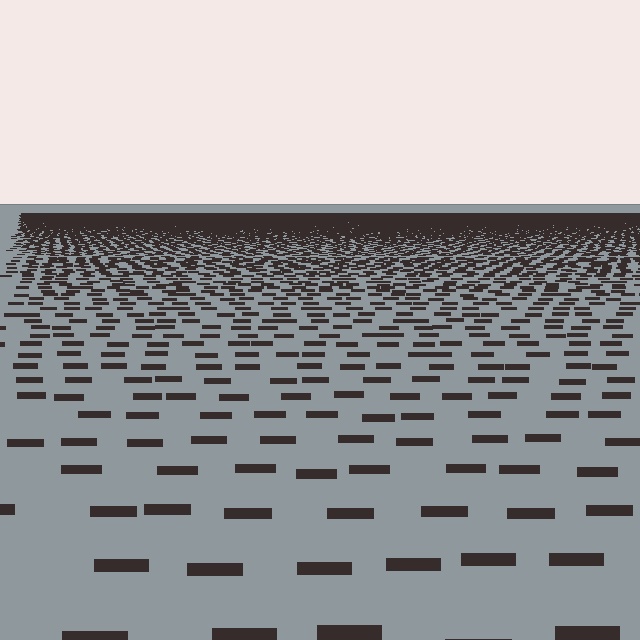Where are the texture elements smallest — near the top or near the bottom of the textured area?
Near the top.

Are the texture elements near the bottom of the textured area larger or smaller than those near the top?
Larger. Near the bottom, elements are closer to the viewer and appear at a bigger on-screen size.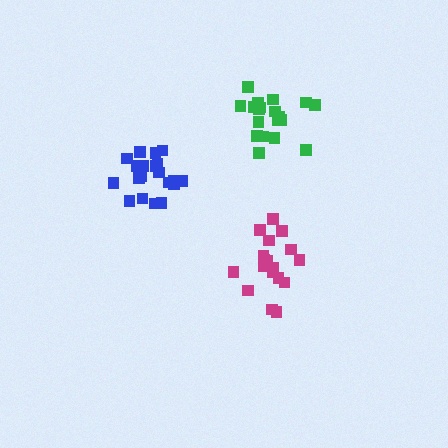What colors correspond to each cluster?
The clusters are colored: blue, magenta, green.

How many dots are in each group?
Group 1: 20 dots, Group 2: 19 dots, Group 3: 19 dots (58 total).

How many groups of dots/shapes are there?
There are 3 groups.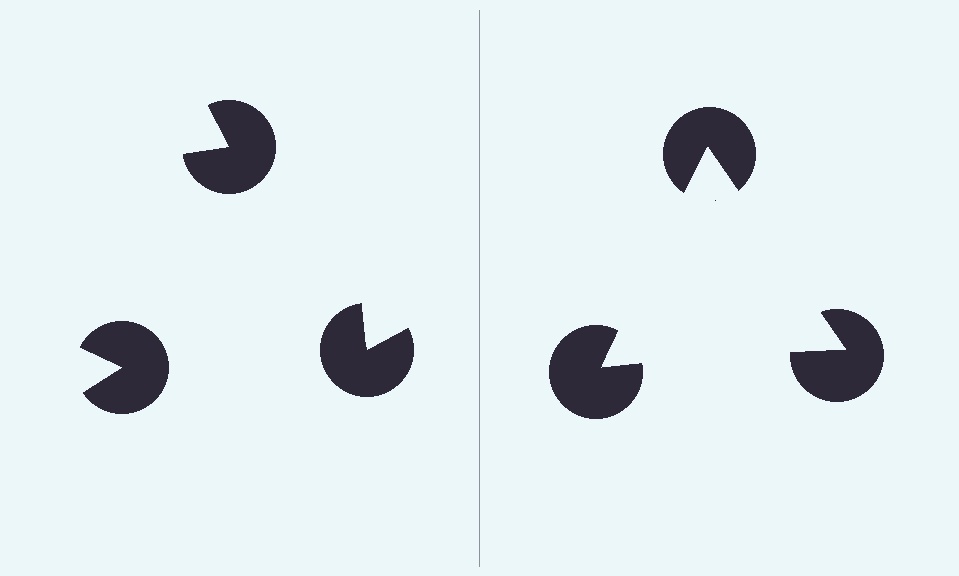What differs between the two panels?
The pac-man discs are positioned identically on both sides; only the wedge orientations differ. On the right they align to a triangle; on the left they are misaligned.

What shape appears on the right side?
An illusory triangle.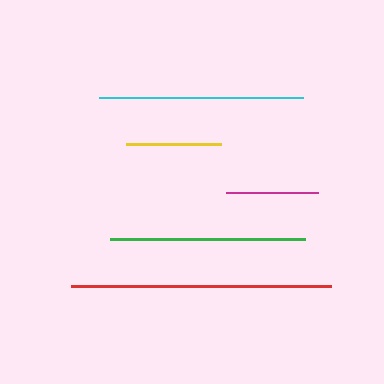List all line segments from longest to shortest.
From longest to shortest: red, cyan, green, yellow, magenta.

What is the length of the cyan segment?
The cyan segment is approximately 204 pixels long.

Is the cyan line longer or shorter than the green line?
The cyan line is longer than the green line.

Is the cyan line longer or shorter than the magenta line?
The cyan line is longer than the magenta line.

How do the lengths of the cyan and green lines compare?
The cyan and green lines are approximately the same length.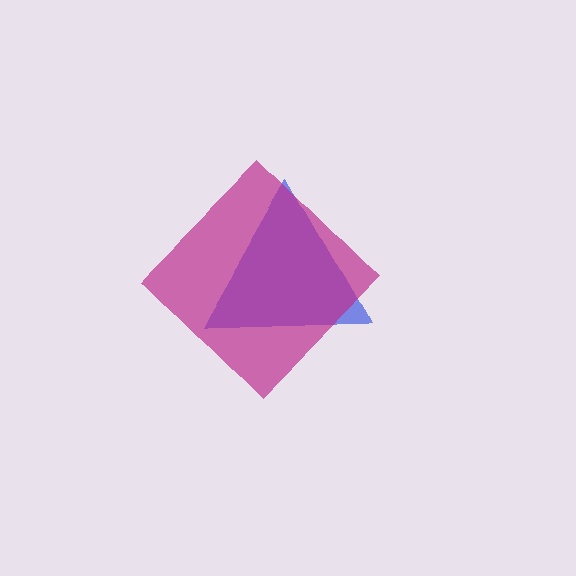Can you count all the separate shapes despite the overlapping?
Yes, there are 2 separate shapes.